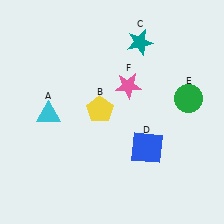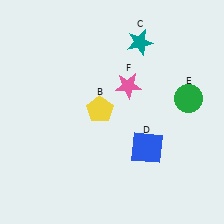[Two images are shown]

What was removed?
The cyan triangle (A) was removed in Image 2.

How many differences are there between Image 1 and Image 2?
There is 1 difference between the two images.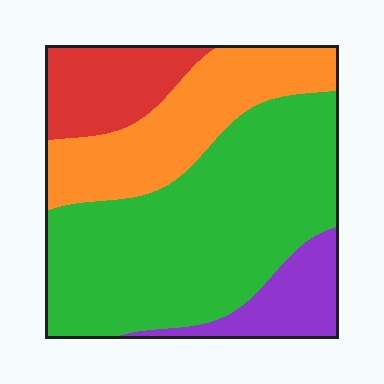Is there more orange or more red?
Orange.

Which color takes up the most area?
Green, at roughly 50%.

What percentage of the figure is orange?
Orange covers about 25% of the figure.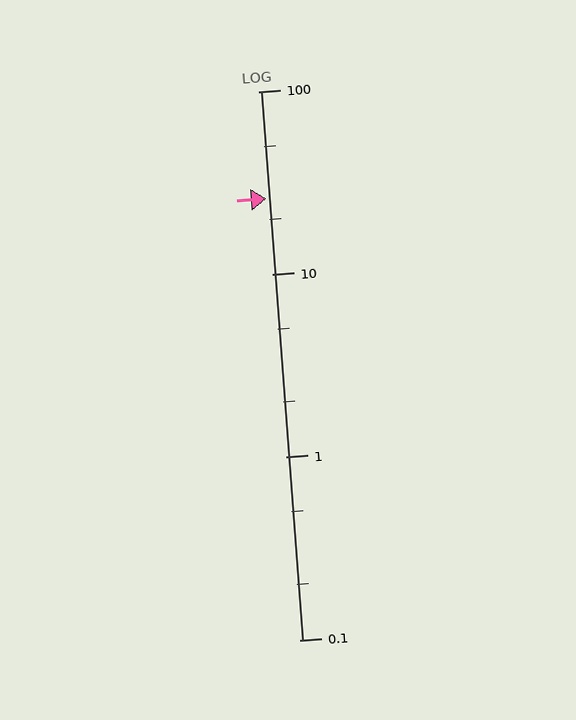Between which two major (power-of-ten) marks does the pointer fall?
The pointer is between 10 and 100.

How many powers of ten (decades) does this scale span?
The scale spans 3 decades, from 0.1 to 100.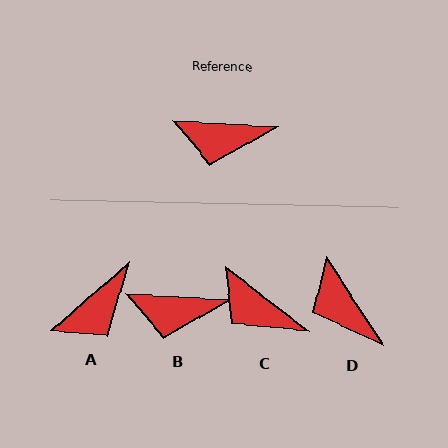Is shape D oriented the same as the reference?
No, it is off by about 55 degrees.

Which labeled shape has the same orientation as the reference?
B.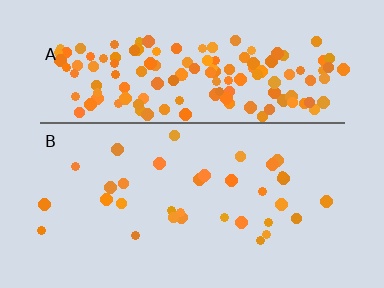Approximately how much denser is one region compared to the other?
Approximately 4.6× — region A over region B.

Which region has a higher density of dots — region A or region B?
A (the top).